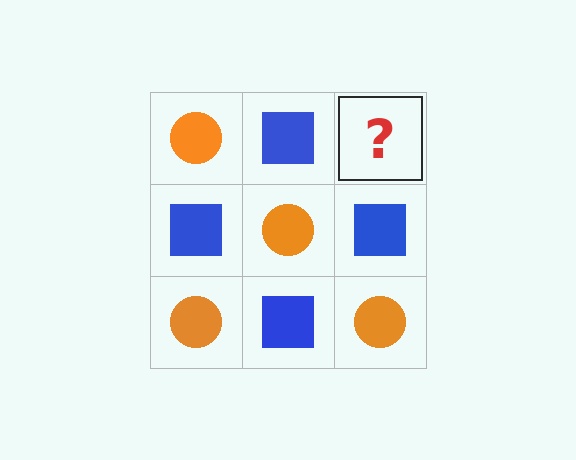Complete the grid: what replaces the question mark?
The question mark should be replaced with an orange circle.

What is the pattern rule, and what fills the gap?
The rule is that it alternates orange circle and blue square in a checkerboard pattern. The gap should be filled with an orange circle.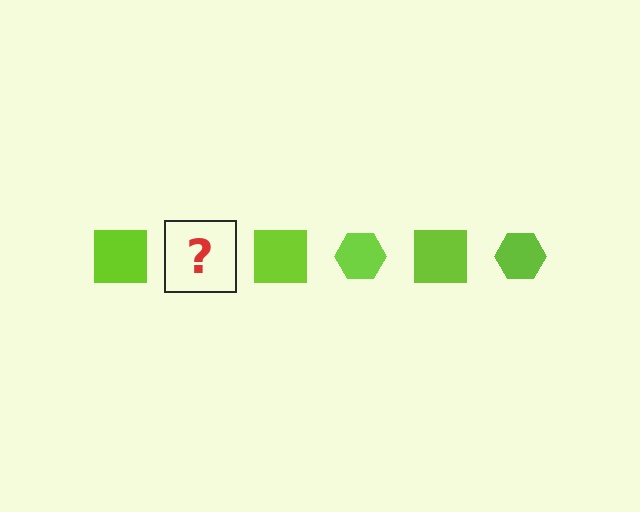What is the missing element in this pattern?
The missing element is a lime hexagon.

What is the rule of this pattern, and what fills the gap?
The rule is that the pattern cycles through square, hexagon shapes in lime. The gap should be filled with a lime hexagon.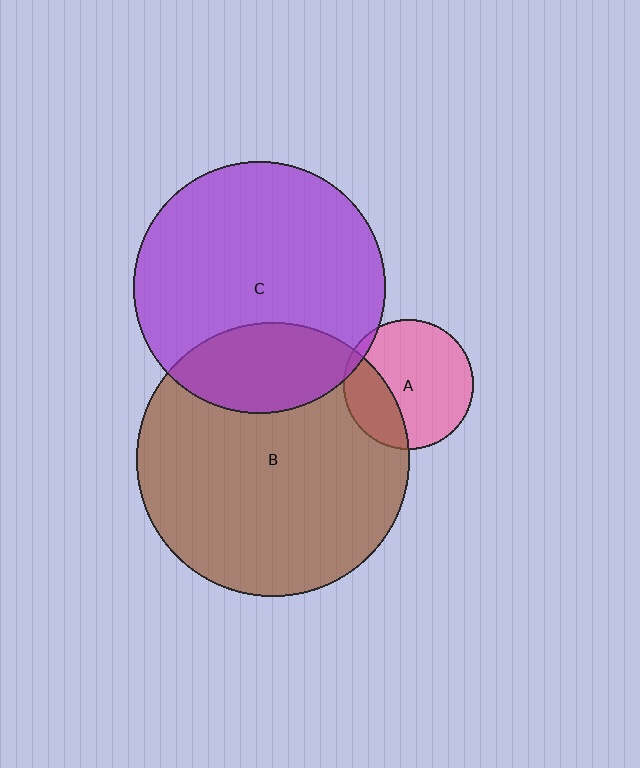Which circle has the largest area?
Circle B (brown).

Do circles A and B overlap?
Yes.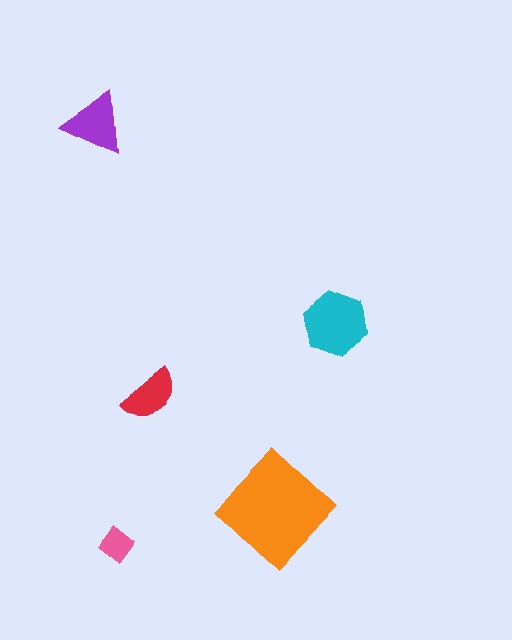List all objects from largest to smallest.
The orange diamond, the cyan hexagon, the purple triangle, the red semicircle, the pink diamond.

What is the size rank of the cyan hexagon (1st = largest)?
2nd.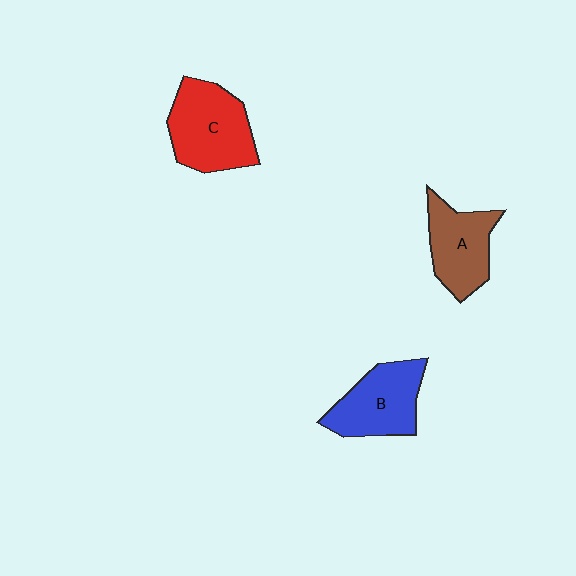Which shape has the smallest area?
Shape A (brown).